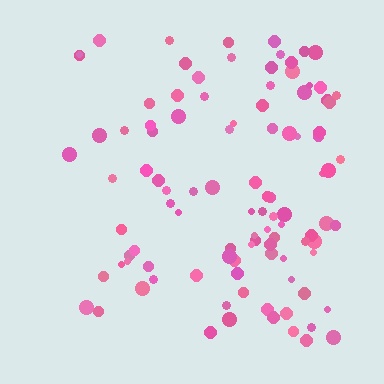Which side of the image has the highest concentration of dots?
The right.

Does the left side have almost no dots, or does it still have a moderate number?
Still a moderate number, just noticeably fewer than the right.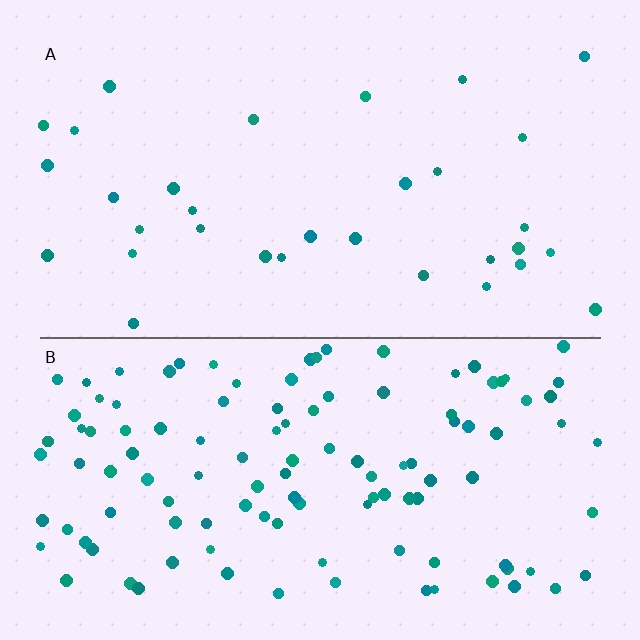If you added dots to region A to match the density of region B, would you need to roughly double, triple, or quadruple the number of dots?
Approximately quadruple.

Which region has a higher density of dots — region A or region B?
B (the bottom).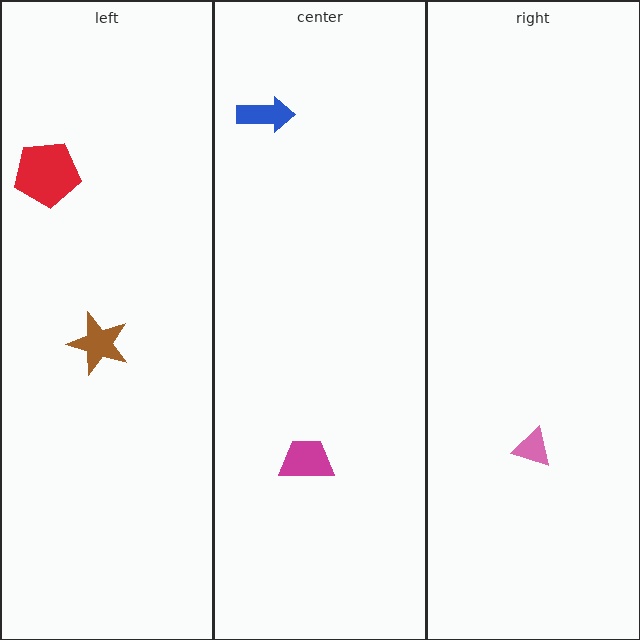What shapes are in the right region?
The pink triangle.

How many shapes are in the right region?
1.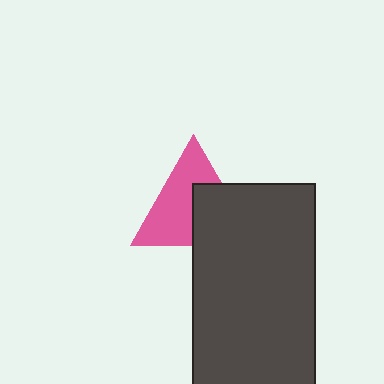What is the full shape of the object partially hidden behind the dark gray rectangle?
The partially hidden object is a pink triangle.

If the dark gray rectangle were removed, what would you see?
You would see the complete pink triangle.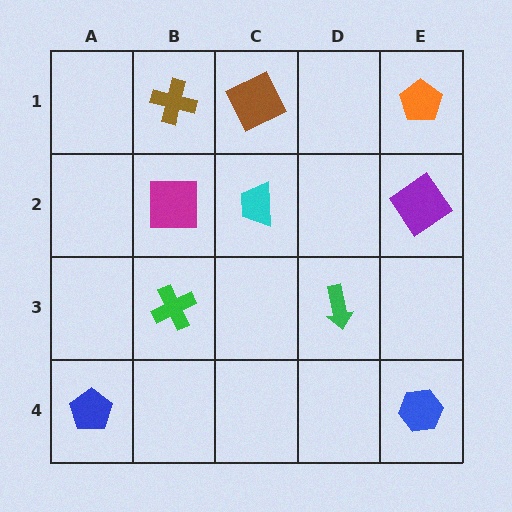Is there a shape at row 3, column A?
No, that cell is empty.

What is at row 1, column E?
An orange pentagon.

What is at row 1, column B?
A brown cross.